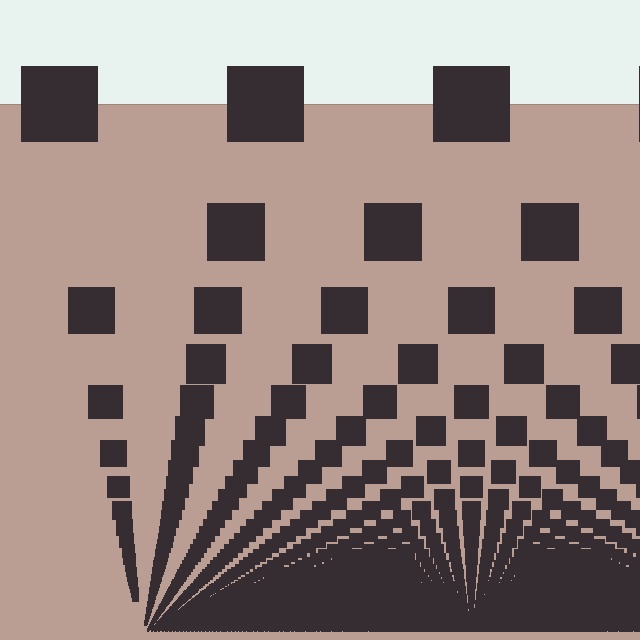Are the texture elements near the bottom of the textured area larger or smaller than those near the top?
Smaller. The gradient is inverted — elements near the bottom are smaller and denser.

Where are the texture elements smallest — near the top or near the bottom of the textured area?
Near the bottom.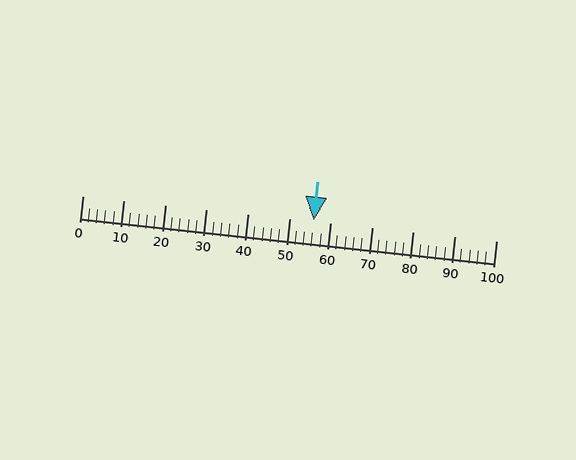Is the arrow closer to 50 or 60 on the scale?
The arrow is closer to 60.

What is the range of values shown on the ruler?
The ruler shows values from 0 to 100.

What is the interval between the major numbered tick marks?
The major tick marks are spaced 10 units apart.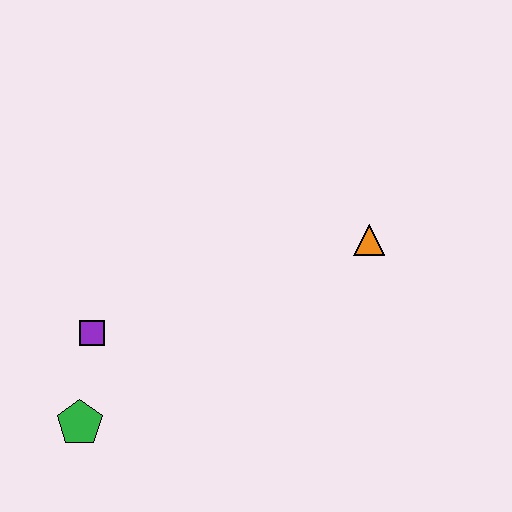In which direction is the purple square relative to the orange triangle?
The purple square is to the left of the orange triangle.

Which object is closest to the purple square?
The green pentagon is closest to the purple square.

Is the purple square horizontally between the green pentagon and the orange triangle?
Yes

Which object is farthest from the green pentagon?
The orange triangle is farthest from the green pentagon.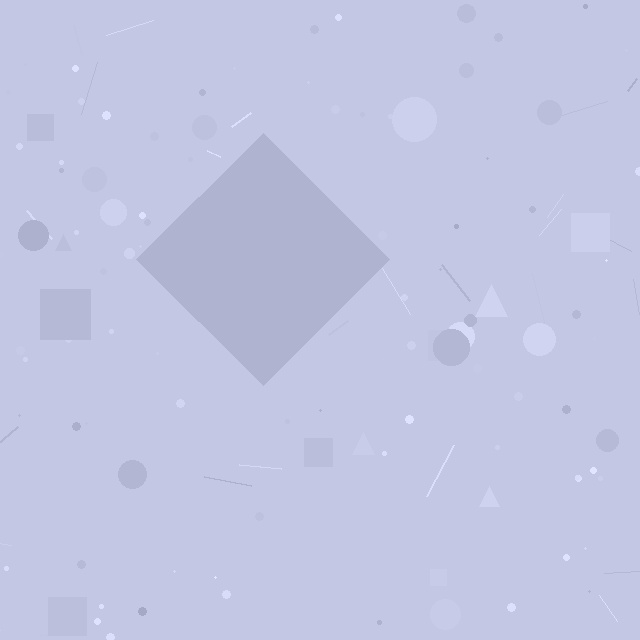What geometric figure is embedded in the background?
A diamond is embedded in the background.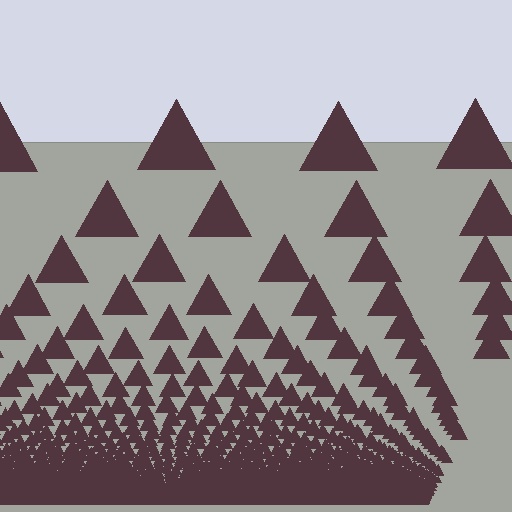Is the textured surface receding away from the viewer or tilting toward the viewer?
The surface appears to tilt toward the viewer. Texture elements get larger and sparser toward the top.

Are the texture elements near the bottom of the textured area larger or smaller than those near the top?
Smaller. The gradient is inverted — elements near the bottom are smaller and denser.